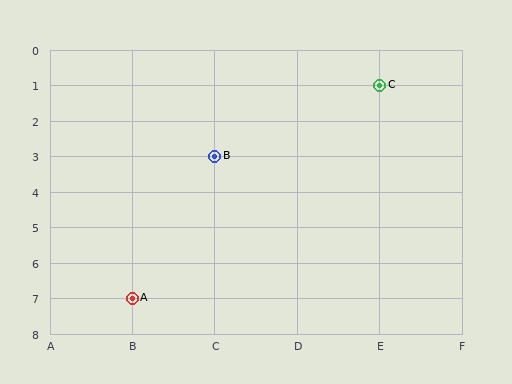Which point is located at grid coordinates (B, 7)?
Point A is at (B, 7).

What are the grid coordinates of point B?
Point B is at grid coordinates (C, 3).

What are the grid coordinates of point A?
Point A is at grid coordinates (B, 7).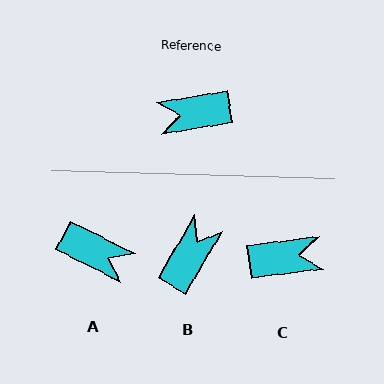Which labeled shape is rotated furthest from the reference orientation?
C, about 178 degrees away.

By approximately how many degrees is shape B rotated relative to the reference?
Approximately 130 degrees clockwise.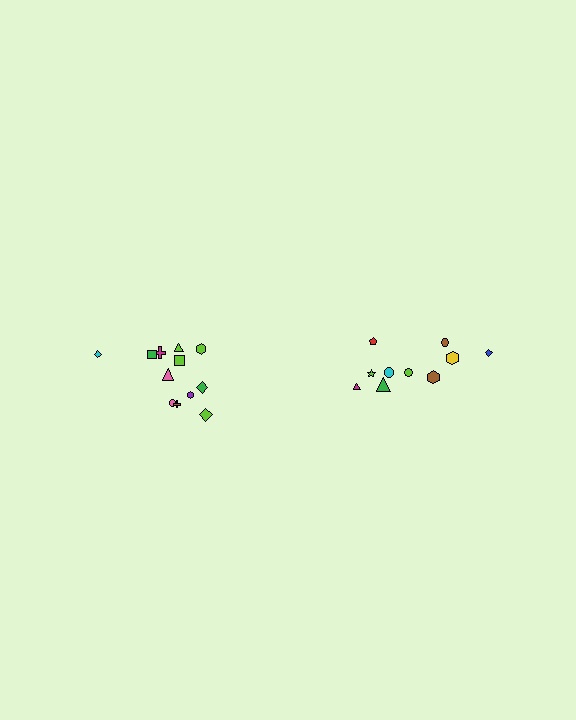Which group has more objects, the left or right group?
The left group.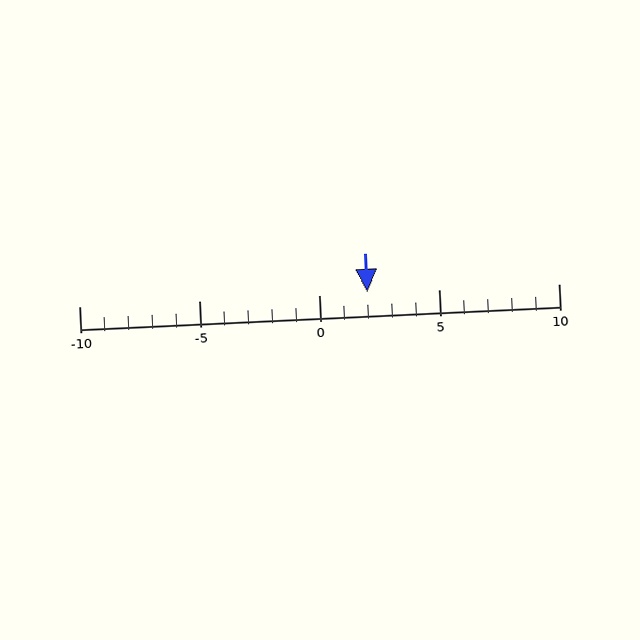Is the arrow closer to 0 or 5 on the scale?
The arrow is closer to 0.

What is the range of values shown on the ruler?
The ruler shows values from -10 to 10.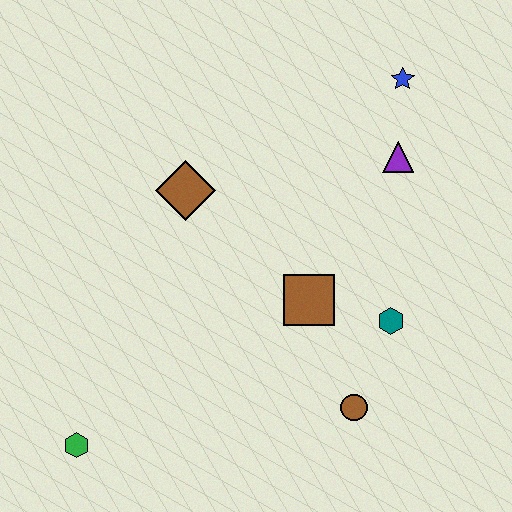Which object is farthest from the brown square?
The green hexagon is farthest from the brown square.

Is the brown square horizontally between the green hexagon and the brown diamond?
No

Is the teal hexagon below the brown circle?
No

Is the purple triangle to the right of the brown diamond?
Yes